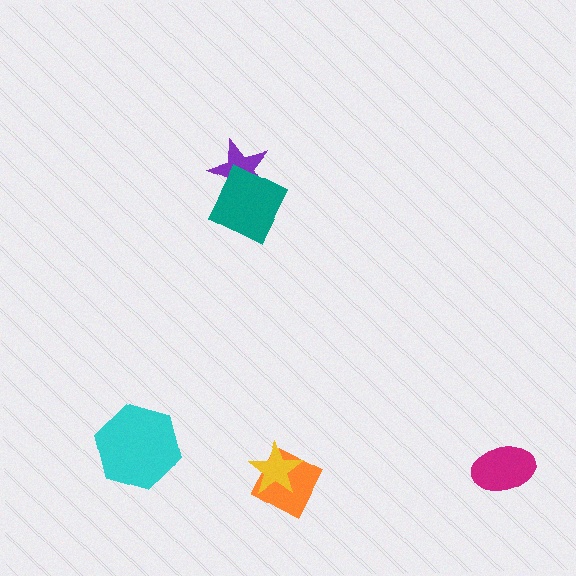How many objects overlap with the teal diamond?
1 object overlaps with the teal diamond.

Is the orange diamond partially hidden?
Yes, it is partially covered by another shape.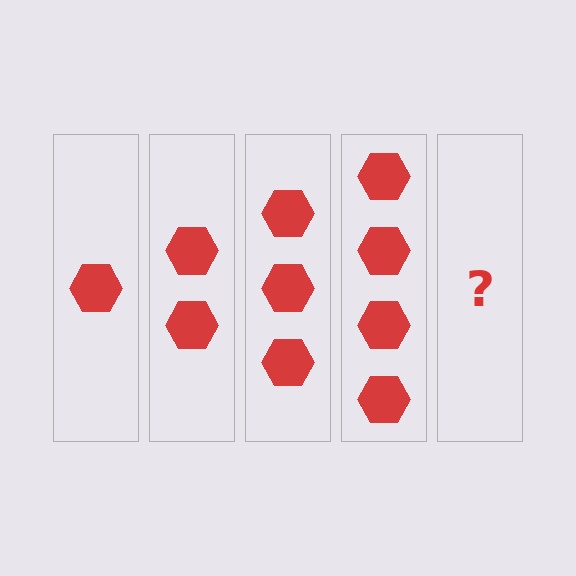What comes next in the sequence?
The next element should be 5 hexagons.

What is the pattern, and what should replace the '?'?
The pattern is that each step adds one more hexagon. The '?' should be 5 hexagons.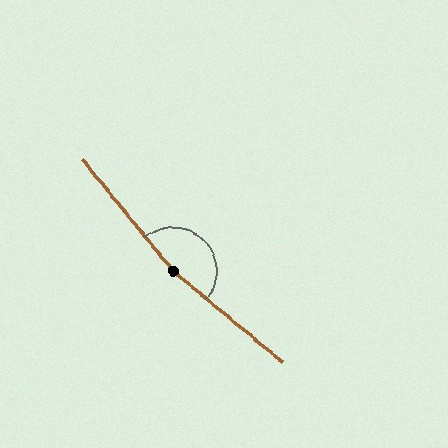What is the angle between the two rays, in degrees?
Approximately 169 degrees.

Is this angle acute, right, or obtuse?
It is obtuse.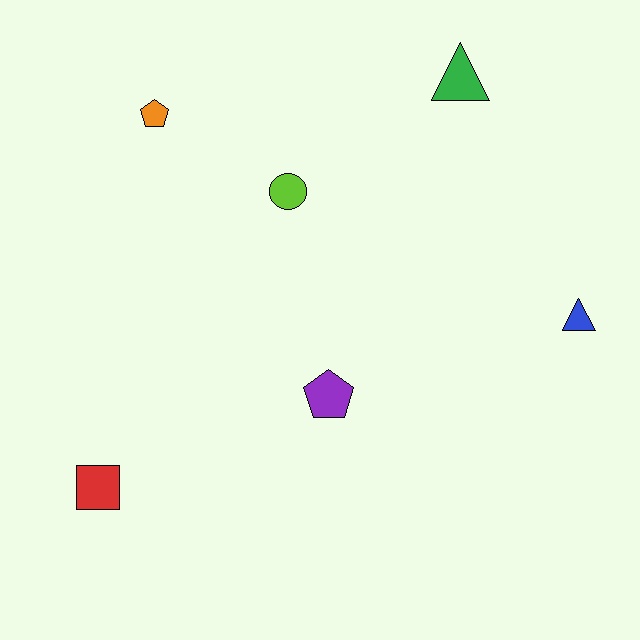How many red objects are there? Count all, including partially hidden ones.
There is 1 red object.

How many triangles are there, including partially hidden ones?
There are 2 triangles.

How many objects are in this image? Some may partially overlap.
There are 6 objects.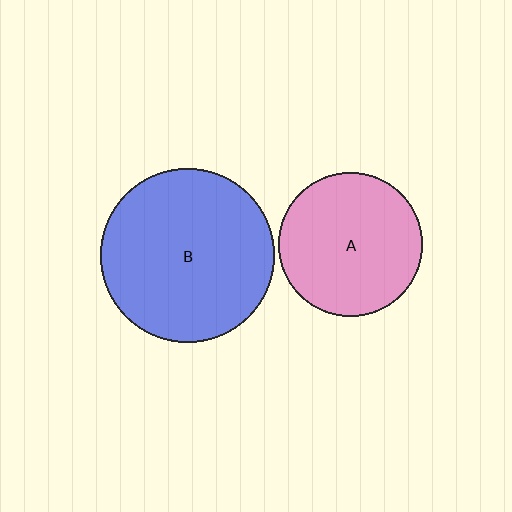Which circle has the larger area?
Circle B (blue).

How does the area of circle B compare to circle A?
Approximately 1.5 times.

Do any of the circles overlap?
No, none of the circles overlap.